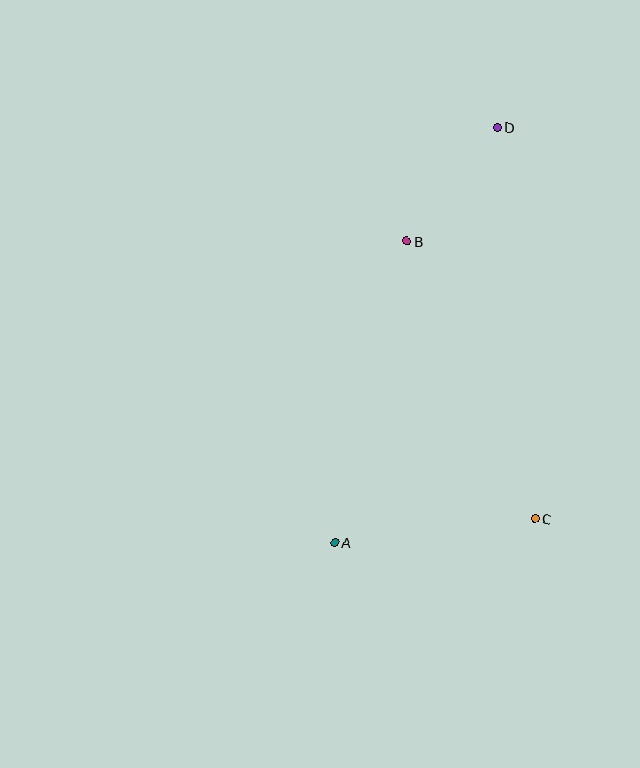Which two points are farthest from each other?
Points A and D are farthest from each other.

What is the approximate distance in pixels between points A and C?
The distance between A and C is approximately 201 pixels.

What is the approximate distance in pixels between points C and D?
The distance between C and D is approximately 393 pixels.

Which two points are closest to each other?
Points B and D are closest to each other.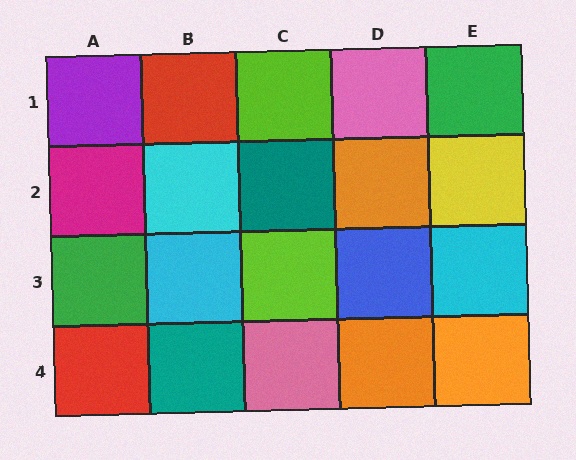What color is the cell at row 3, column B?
Cyan.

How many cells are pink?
2 cells are pink.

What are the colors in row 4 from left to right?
Red, teal, pink, orange, orange.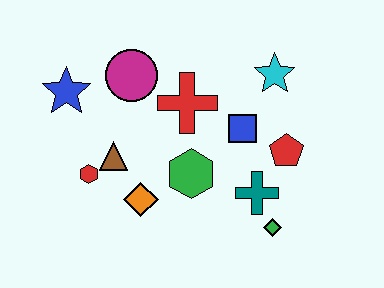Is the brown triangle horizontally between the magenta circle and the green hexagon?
No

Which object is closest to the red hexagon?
The brown triangle is closest to the red hexagon.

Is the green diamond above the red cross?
No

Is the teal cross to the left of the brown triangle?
No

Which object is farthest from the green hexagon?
The blue star is farthest from the green hexagon.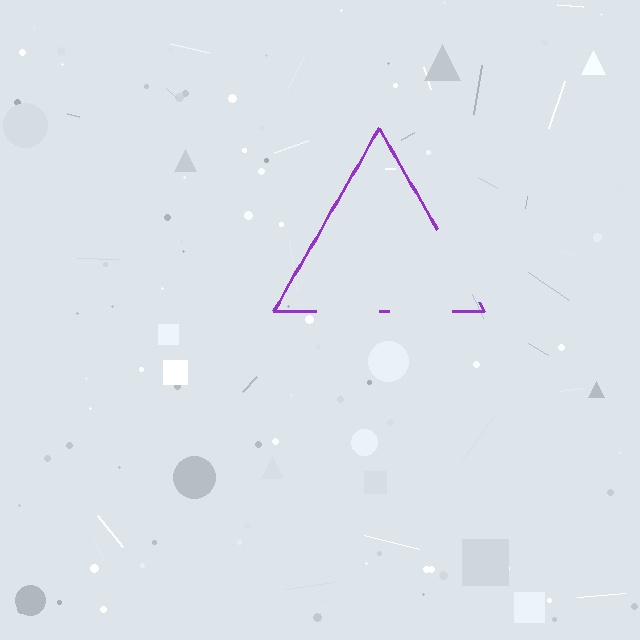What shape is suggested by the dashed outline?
The dashed outline suggests a triangle.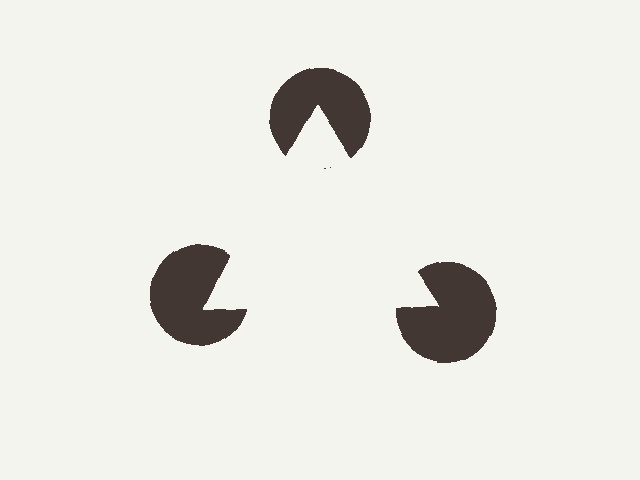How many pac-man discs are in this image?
There are 3 — one at each vertex of the illusory triangle.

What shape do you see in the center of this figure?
An illusory triangle — its edges are inferred from the aligned wedge cuts in the pac-man discs, not physically drawn.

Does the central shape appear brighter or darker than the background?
It typically appears slightly brighter than the background, even though no actual brightness change is drawn.